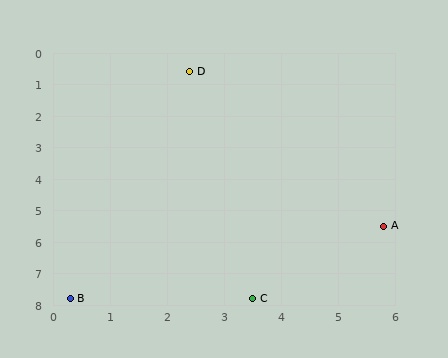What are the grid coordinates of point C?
Point C is at approximately (3.5, 7.8).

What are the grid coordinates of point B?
Point B is at approximately (0.3, 7.8).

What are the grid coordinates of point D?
Point D is at approximately (2.4, 0.6).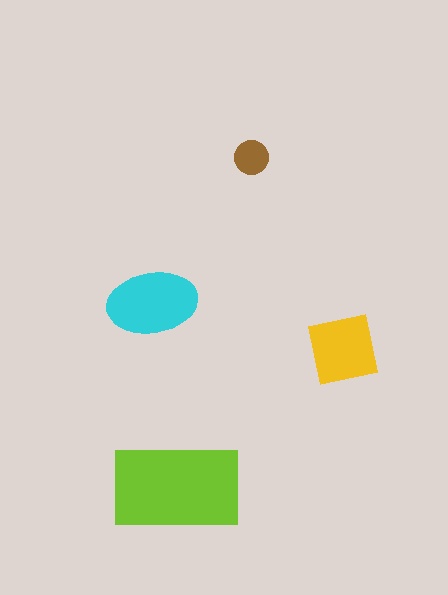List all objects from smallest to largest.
The brown circle, the yellow square, the cyan ellipse, the lime rectangle.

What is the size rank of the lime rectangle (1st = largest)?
1st.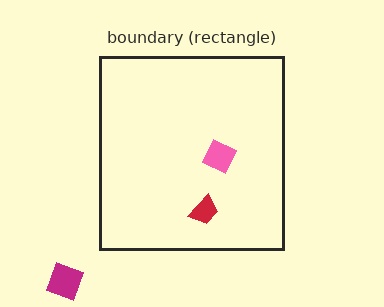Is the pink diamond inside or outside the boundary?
Inside.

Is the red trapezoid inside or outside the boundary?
Inside.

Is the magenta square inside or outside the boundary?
Outside.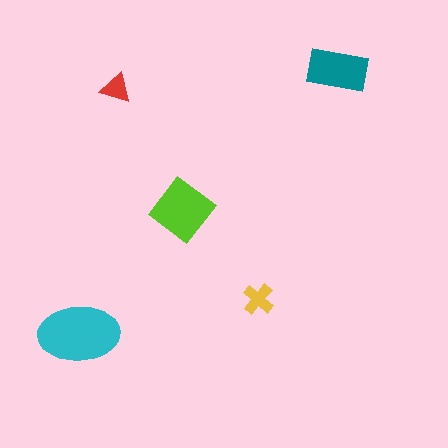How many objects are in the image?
There are 5 objects in the image.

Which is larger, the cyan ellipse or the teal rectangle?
The cyan ellipse.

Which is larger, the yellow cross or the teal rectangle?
The teal rectangle.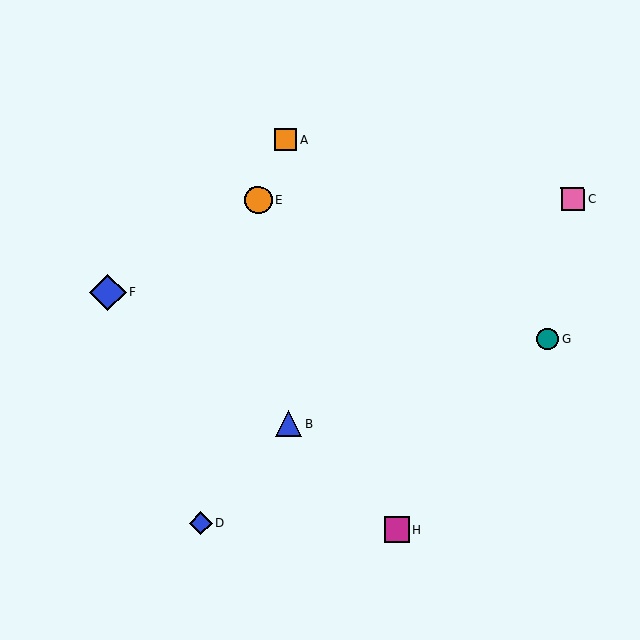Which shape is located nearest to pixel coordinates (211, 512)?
The blue diamond (labeled D) at (201, 524) is nearest to that location.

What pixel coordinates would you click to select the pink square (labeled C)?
Click at (573, 199) to select the pink square C.